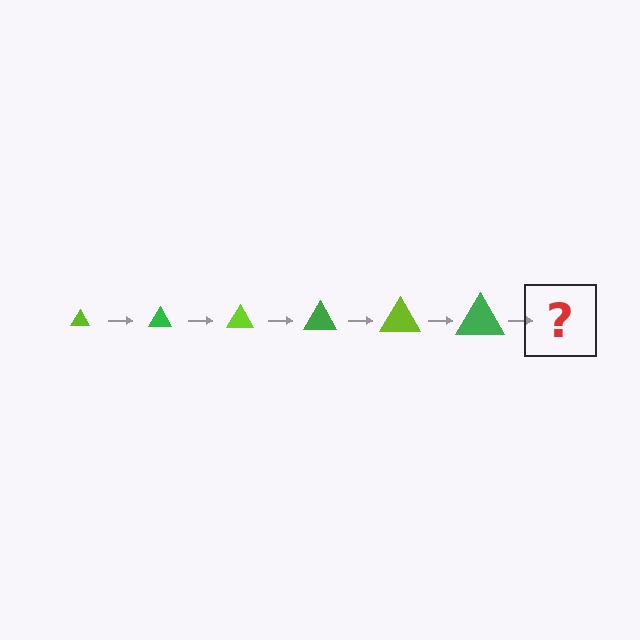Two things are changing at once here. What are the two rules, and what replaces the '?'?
The two rules are that the triangle grows larger each step and the color cycles through lime and green. The '?' should be a lime triangle, larger than the previous one.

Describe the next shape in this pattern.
It should be a lime triangle, larger than the previous one.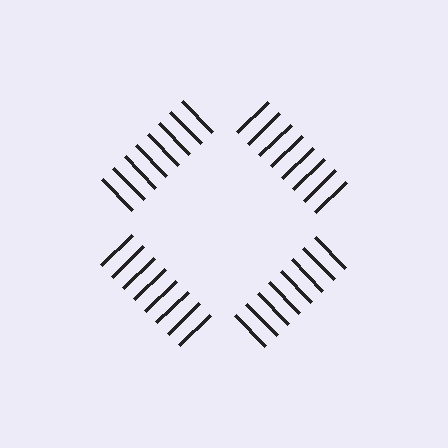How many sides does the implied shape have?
4 sides — the line-ends trace a square.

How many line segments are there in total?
32 — 8 along each of the 4 edges.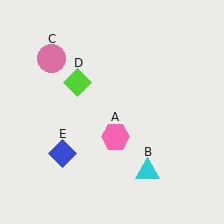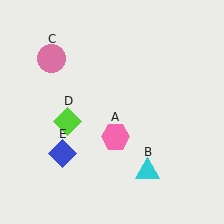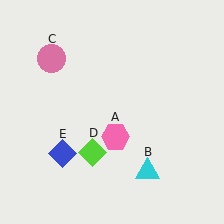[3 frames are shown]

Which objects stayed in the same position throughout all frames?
Pink hexagon (object A) and cyan triangle (object B) and pink circle (object C) and blue diamond (object E) remained stationary.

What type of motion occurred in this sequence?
The lime diamond (object D) rotated counterclockwise around the center of the scene.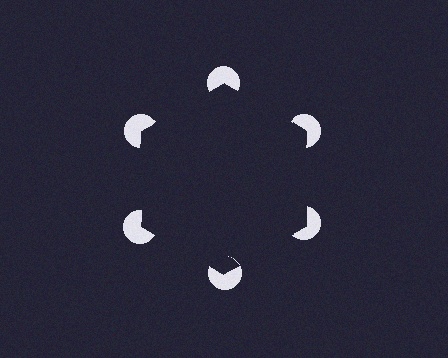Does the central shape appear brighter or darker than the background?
It typically appears slightly darker than the background, even though no actual brightness change is drawn.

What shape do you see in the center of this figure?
An illusory hexagon — its edges are inferred from the aligned wedge cuts in the pac-man discs, not physically drawn.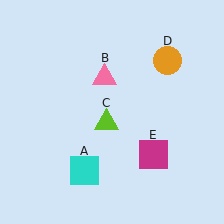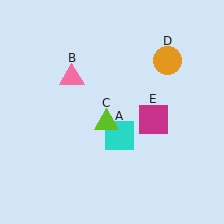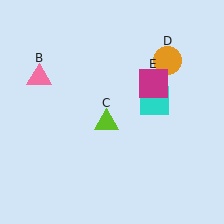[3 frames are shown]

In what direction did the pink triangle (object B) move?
The pink triangle (object B) moved left.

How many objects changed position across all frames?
3 objects changed position: cyan square (object A), pink triangle (object B), magenta square (object E).